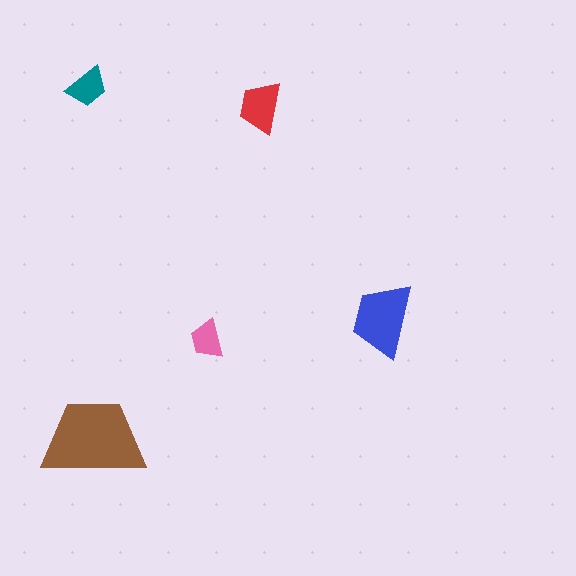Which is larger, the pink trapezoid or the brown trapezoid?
The brown one.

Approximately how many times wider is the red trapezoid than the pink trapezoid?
About 1.5 times wider.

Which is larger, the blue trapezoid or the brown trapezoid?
The brown one.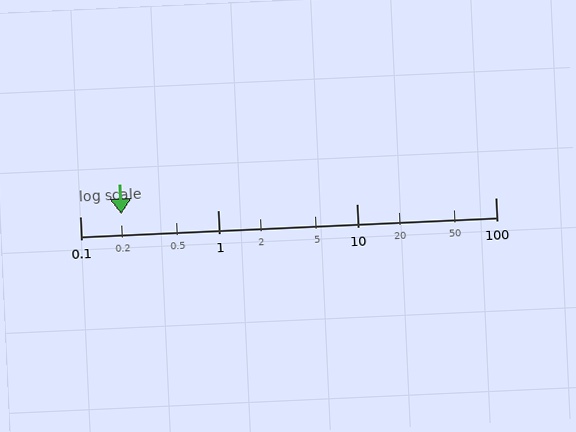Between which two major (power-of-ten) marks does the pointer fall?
The pointer is between 0.1 and 1.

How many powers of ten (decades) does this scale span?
The scale spans 3 decades, from 0.1 to 100.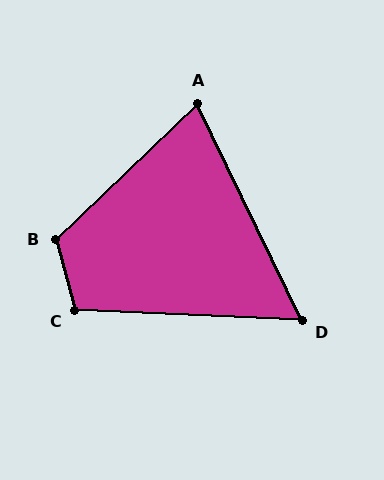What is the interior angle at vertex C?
Approximately 108 degrees (obtuse).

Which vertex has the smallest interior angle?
D, at approximately 62 degrees.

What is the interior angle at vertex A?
Approximately 72 degrees (acute).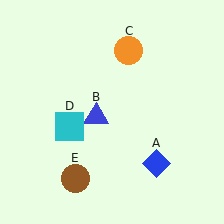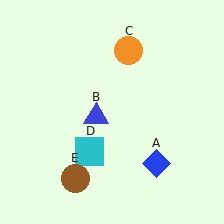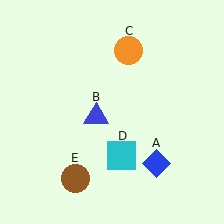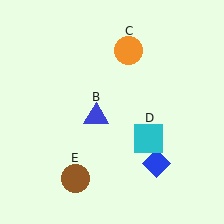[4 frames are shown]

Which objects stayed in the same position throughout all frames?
Blue diamond (object A) and blue triangle (object B) and orange circle (object C) and brown circle (object E) remained stationary.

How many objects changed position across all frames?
1 object changed position: cyan square (object D).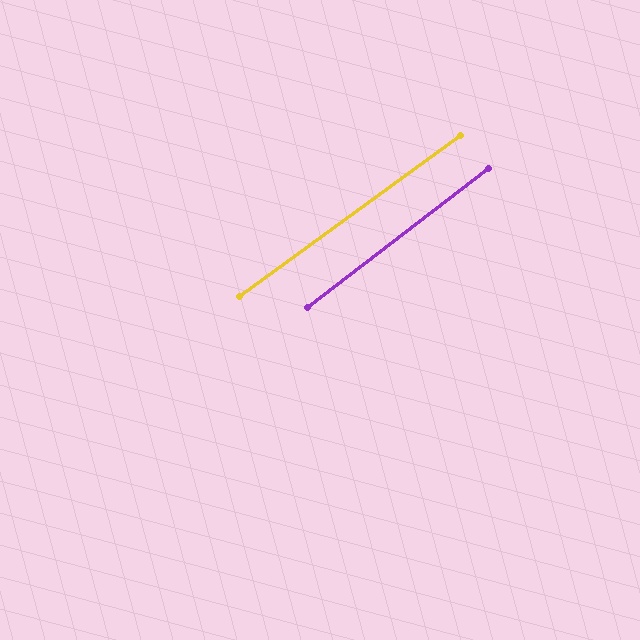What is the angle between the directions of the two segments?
Approximately 2 degrees.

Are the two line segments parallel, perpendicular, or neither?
Parallel — their directions differ by only 1.5°.